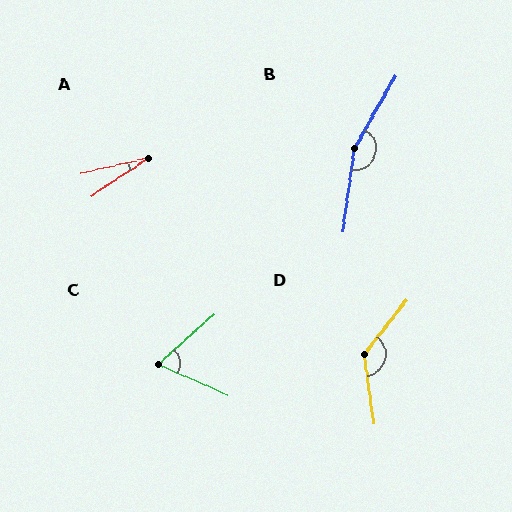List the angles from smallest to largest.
A (20°), C (66°), D (134°), B (158°).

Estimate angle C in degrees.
Approximately 66 degrees.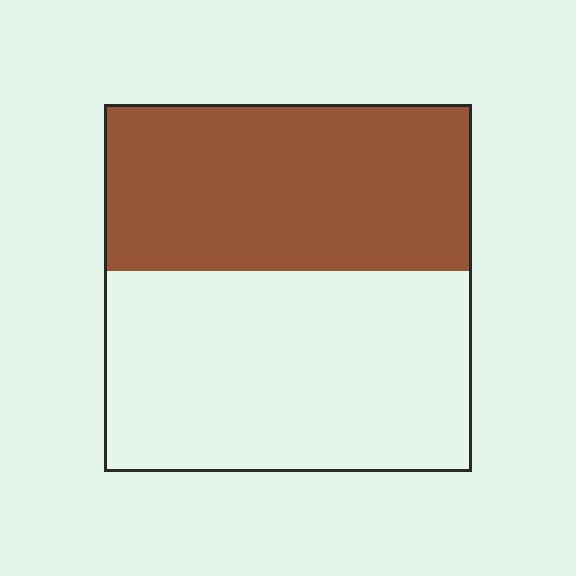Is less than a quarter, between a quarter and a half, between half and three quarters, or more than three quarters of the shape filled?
Between a quarter and a half.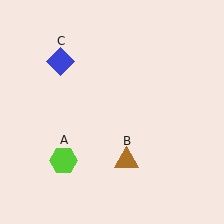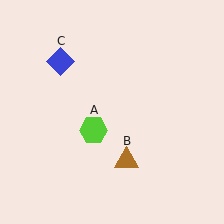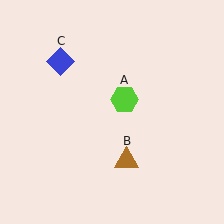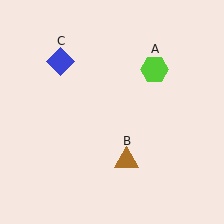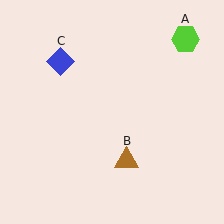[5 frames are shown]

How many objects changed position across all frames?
1 object changed position: lime hexagon (object A).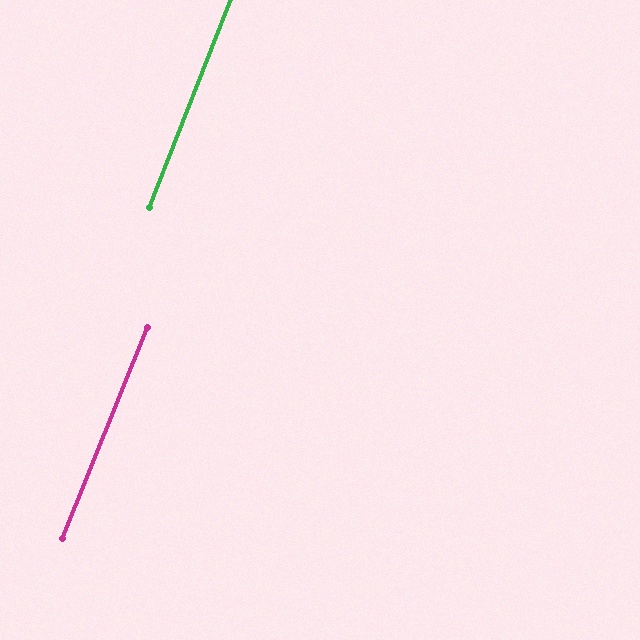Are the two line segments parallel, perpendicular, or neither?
Parallel — their directions differ by only 0.8°.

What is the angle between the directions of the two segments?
Approximately 1 degree.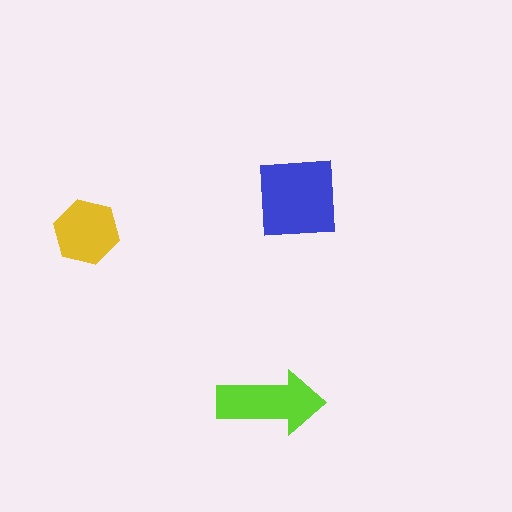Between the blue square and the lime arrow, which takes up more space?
The blue square.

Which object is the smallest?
The yellow hexagon.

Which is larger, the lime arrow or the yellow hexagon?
The lime arrow.